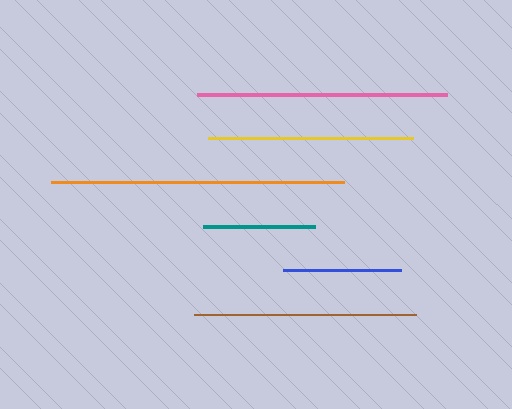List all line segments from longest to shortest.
From longest to shortest: orange, pink, brown, yellow, blue, teal.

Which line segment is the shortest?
The teal line is the shortest at approximately 111 pixels.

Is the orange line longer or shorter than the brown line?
The orange line is longer than the brown line.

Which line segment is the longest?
The orange line is the longest at approximately 292 pixels.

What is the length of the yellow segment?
The yellow segment is approximately 204 pixels long.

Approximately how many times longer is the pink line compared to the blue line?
The pink line is approximately 2.1 times the length of the blue line.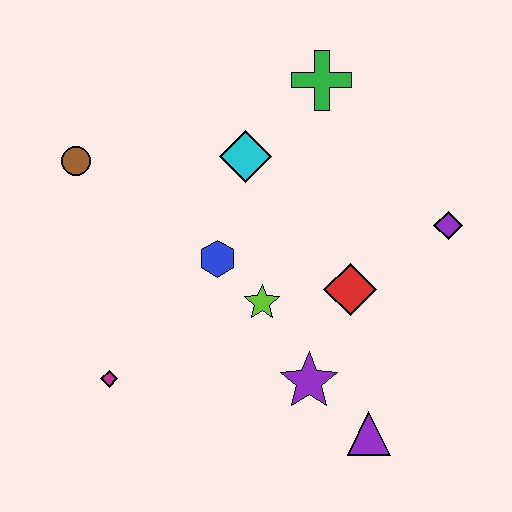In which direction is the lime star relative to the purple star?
The lime star is above the purple star.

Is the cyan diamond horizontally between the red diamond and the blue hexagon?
Yes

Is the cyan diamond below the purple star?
No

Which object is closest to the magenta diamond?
The blue hexagon is closest to the magenta diamond.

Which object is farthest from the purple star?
The brown circle is farthest from the purple star.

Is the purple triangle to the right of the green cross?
Yes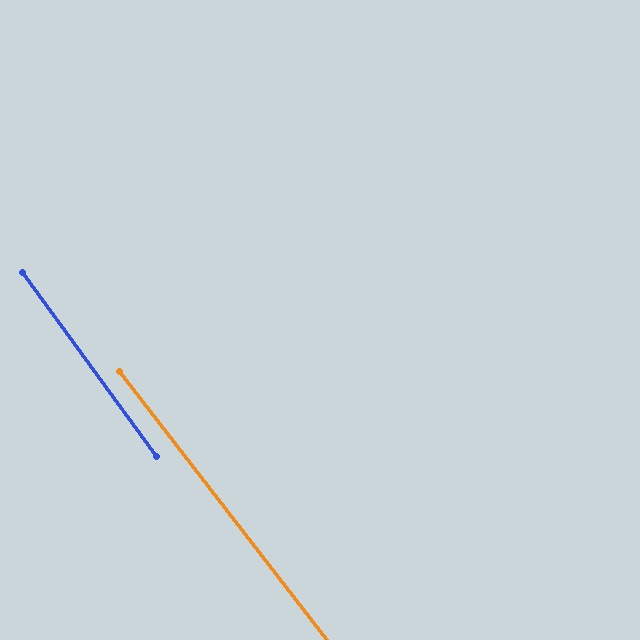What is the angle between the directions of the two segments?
Approximately 2 degrees.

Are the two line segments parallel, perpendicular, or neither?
Parallel — their directions differ by only 1.7°.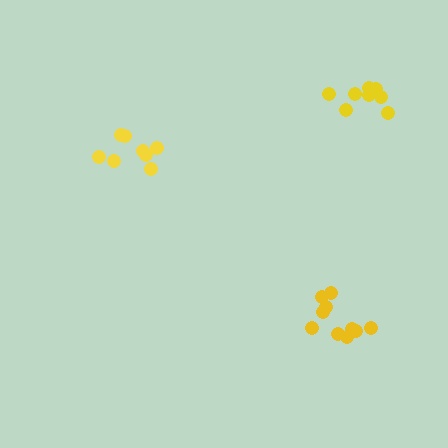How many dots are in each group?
Group 1: 10 dots, Group 2: 8 dots, Group 3: 8 dots (26 total).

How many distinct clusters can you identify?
There are 3 distinct clusters.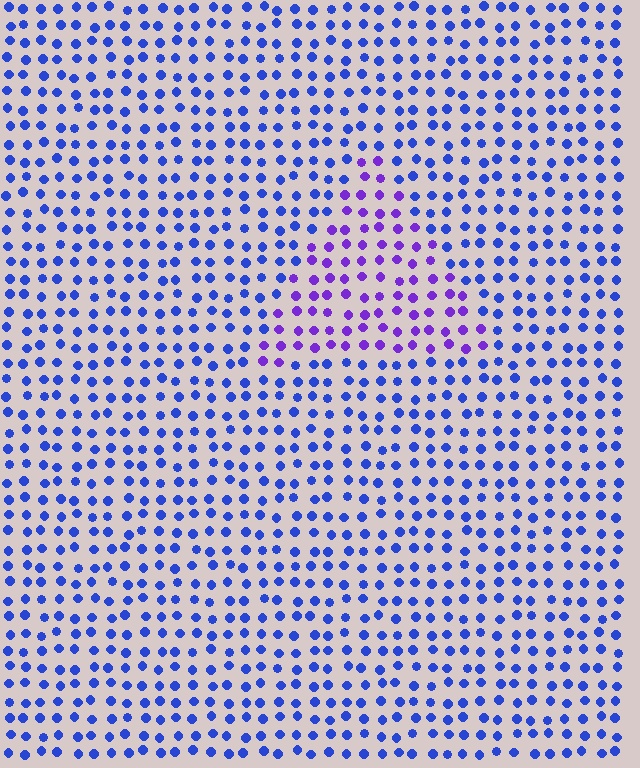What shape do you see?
I see a triangle.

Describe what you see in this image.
The image is filled with small blue elements in a uniform arrangement. A triangle-shaped region is visible where the elements are tinted to a slightly different hue, forming a subtle color boundary.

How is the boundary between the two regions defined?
The boundary is defined purely by a slight shift in hue (about 39 degrees). Spacing, size, and orientation are identical on both sides.